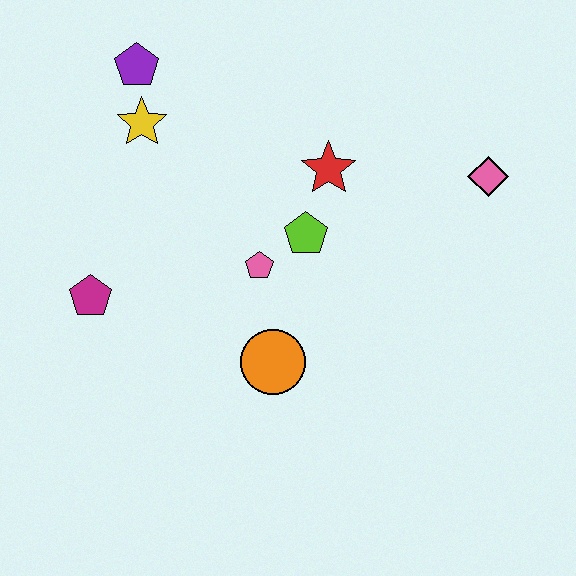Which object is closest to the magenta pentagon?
The pink pentagon is closest to the magenta pentagon.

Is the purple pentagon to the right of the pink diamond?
No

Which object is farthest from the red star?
The magenta pentagon is farthest from the red star.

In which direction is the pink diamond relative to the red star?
The pink diamond is to the right of the red star.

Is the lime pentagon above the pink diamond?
No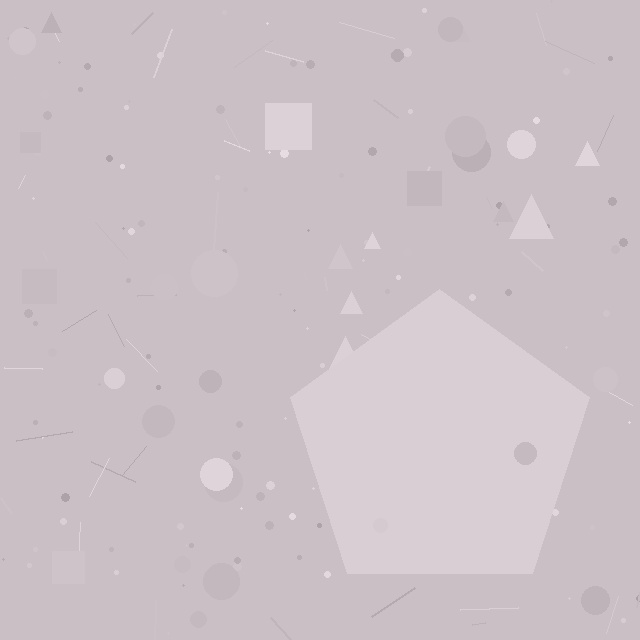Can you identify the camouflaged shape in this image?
The camouflaged shape is a pentagon.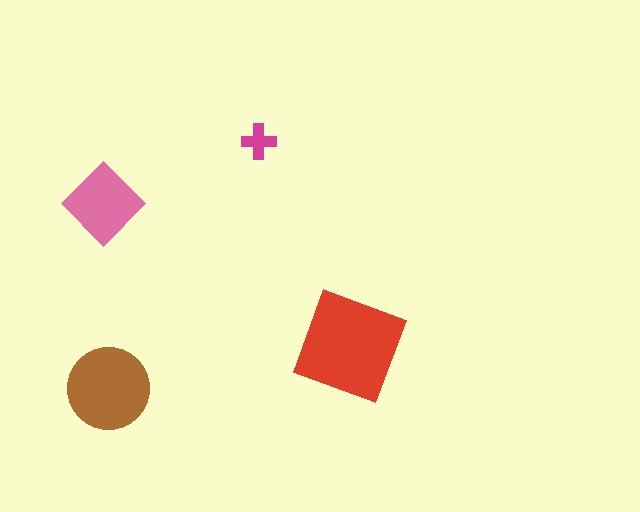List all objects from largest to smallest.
The red square, the brown circle, the pink diamond, the magenta cross.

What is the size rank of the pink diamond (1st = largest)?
3rd.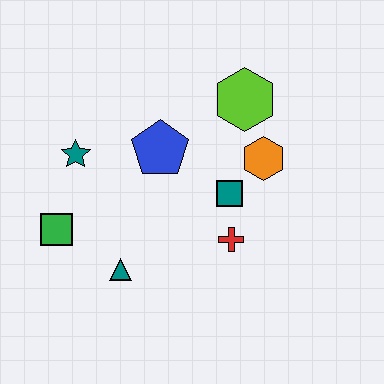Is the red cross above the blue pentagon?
No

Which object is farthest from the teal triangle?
The lime hexagon is farthest from the teal triangle.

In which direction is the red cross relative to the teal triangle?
The red cross is to the right of the teal triangle.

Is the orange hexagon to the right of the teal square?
Yes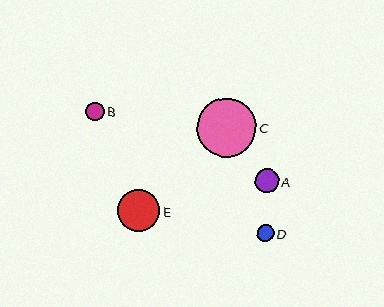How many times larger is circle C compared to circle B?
Circle C is approximately 3.1 times the size of circle B.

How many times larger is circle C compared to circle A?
Circle C is approximately 2.4 times the size of circle A.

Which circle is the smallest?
Circle D is the smallest with a size of approximately 17 pixels.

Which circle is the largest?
Circle C is the largest with a size of approximately 59 pixels.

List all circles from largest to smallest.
From largest to smallest: C, E, A, B, D.